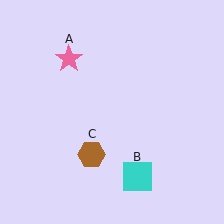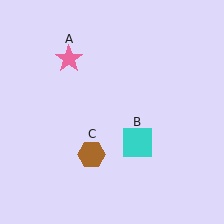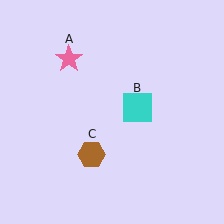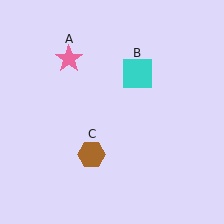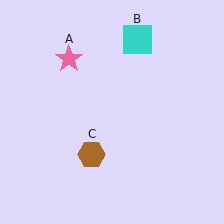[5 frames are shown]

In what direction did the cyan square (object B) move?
The cyan square (object B) moved up.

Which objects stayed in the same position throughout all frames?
Pink star (object A) and brown hexagon (object C) remained stationary.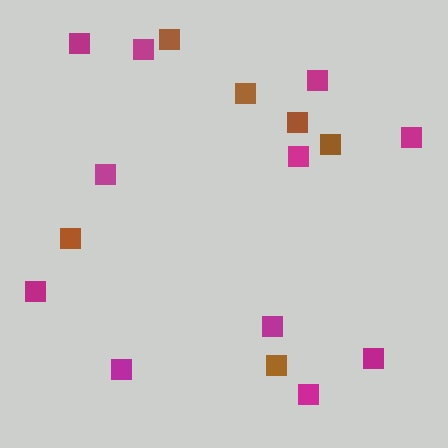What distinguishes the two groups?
There are 2 groups: one group of brown squares (6) and one group of magenta squares (11).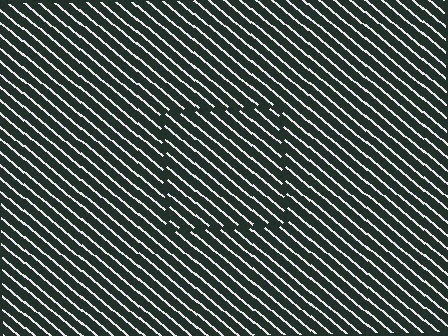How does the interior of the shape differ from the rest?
The interior of the shape contains the same grating, shifted by half a period — the contour is defined by the phase discontinuity where line-ends from the inner and outer gratings abut.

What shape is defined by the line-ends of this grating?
An illusory square. The interior of the shape contains the same grating, shifted by half a period — the contour is defined by the phase discontinuity where line-ends from the inner and outer gratings abut.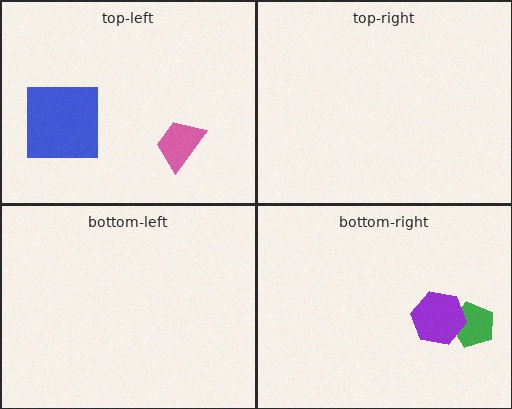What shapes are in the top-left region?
The pink trapezoid, the blue square.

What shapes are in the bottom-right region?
The green pentagon, the purple hexagon.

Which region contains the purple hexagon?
The bottom-right region.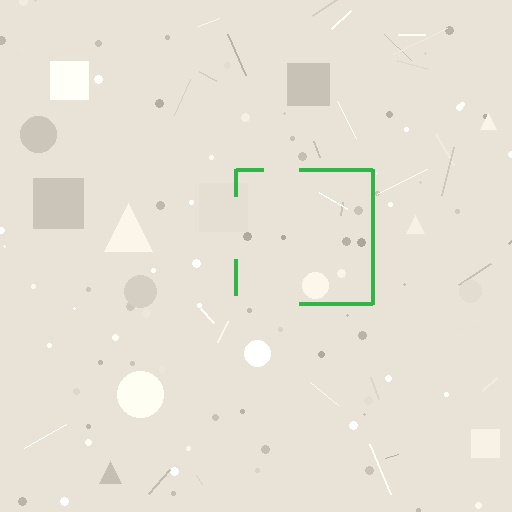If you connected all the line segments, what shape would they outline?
They would outline a square.